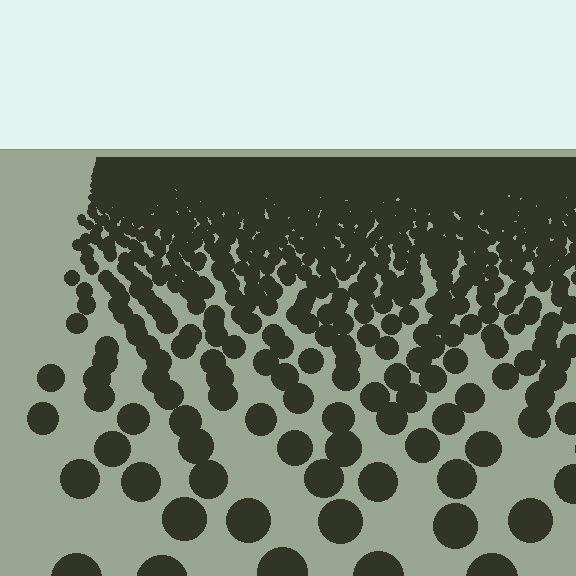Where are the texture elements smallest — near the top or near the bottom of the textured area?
Near the top.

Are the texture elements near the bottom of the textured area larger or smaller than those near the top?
Larger. Near the bottom, elements are closer to the viewer and appear at a bigger on-screen size.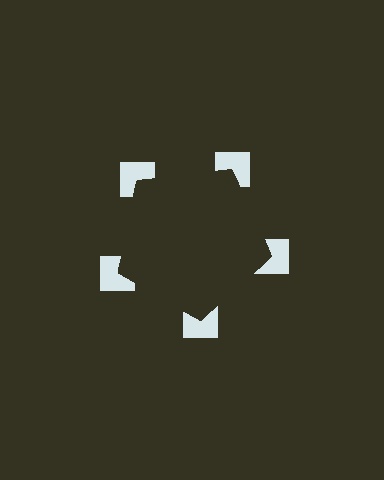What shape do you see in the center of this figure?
An illusory pentagon — its edges are inferred from the aligned wedge cuts in the notched squares, not physically drawn.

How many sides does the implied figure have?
5 sides.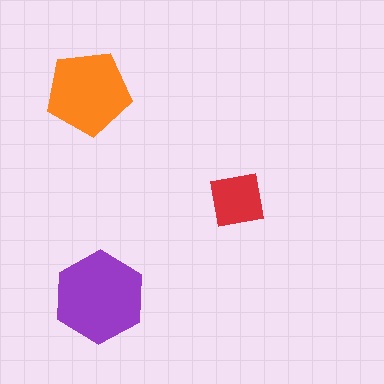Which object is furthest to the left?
The orange pentagon is leftmost.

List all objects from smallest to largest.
The red square, the orange pentagon, the purple hexagon.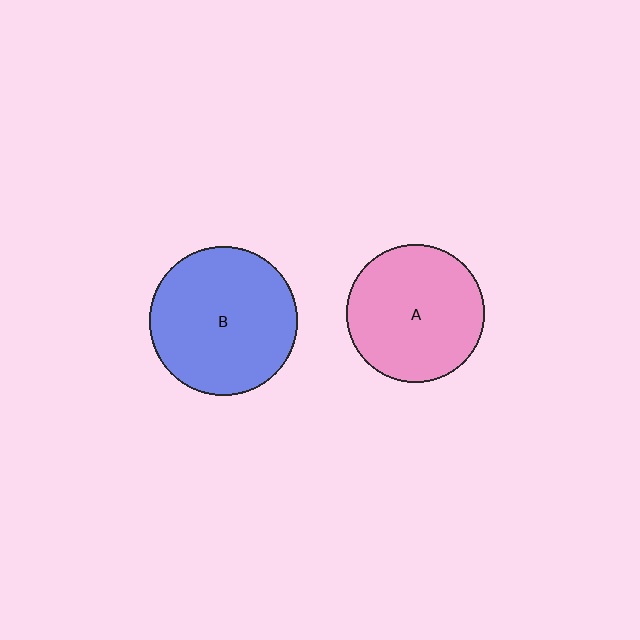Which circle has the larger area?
Circle B (blue).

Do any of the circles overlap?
No, none of the circles overlap.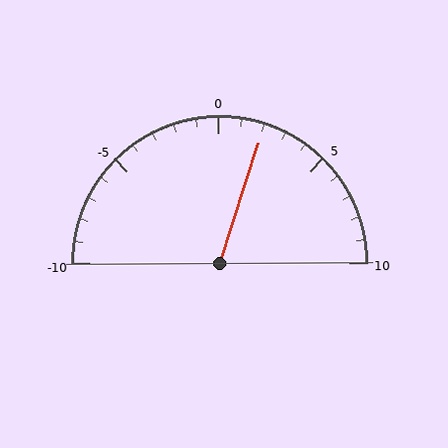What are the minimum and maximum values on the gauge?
The gauge ranges from -10 to 10.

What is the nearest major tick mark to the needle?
The nearest major tick mark is 0.